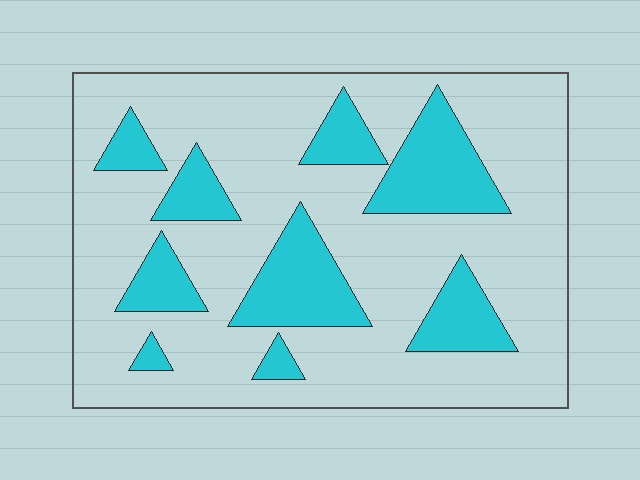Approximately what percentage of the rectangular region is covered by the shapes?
Approximately 25%.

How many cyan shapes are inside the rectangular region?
9.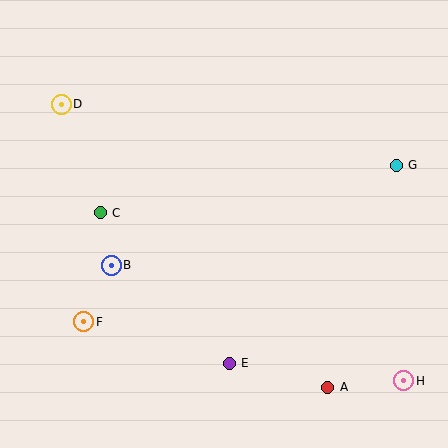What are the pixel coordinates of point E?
Point E is at (229, 363).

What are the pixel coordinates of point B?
Point B is at (111, 265).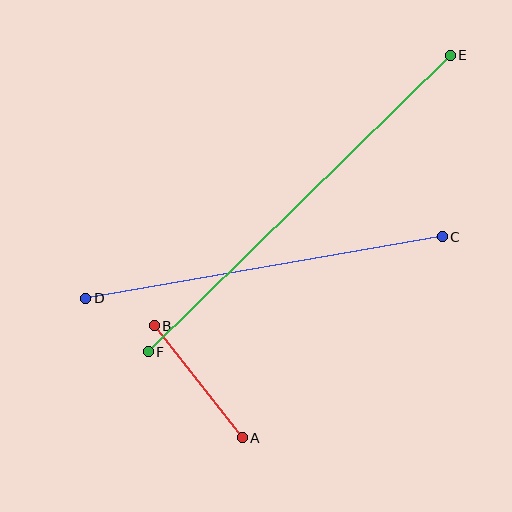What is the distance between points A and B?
The distance is approximately 142 pixels.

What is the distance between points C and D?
The distance is approximately 362 pixels.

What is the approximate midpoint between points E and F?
The midpoint is at approximately (299, 204) pixels.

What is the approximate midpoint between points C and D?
The midpoint is at approximately (264, 267) pixels.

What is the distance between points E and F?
The distance is approximately 423 pixels.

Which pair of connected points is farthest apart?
Points E and F are farthest apart.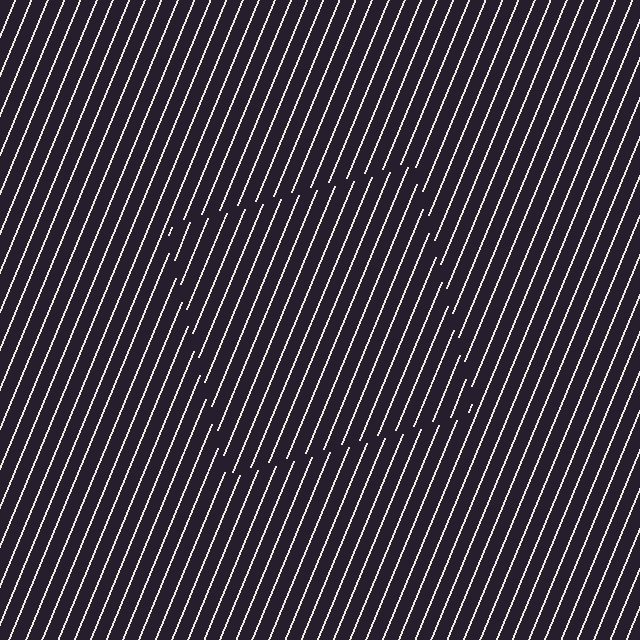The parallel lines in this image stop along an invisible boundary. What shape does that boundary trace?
An illusory square. The interior of the shape contains the same grating, shifted by half a period — the contour is defined by the phase discontinuity where line-ends from the inner and outer gratings abut.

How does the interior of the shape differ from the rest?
The interior of the shape contains the same grating, shifted by half a period — the contour is defined by the phase discontinuity where line-ends from the inner and outer gratings abut.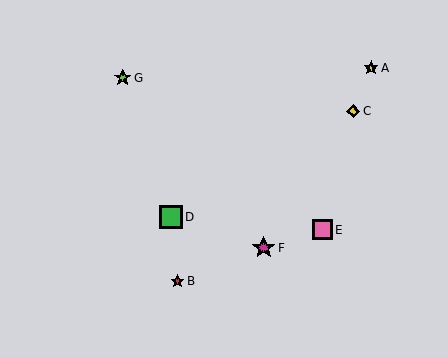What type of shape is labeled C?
Shape C is a yellow diamond.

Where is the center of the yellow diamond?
The center of the yellow diamond is at (353, 111).